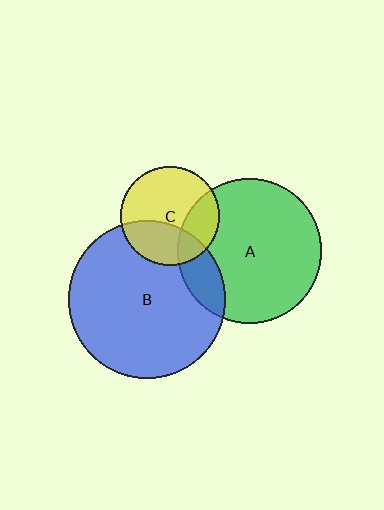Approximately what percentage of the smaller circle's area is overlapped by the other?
Approximately 35%.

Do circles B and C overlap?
Yes.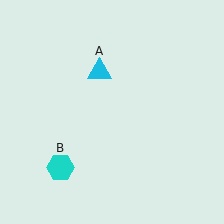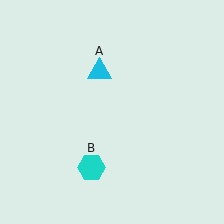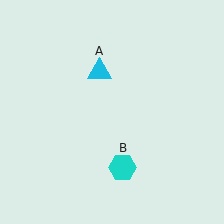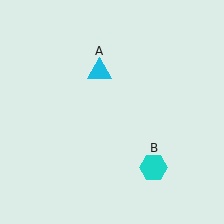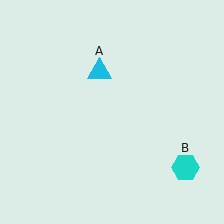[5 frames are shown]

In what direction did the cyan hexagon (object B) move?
The cyan hexagon (object B) moved right.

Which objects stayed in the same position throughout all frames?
Cyan triangle (object A) remained stationary.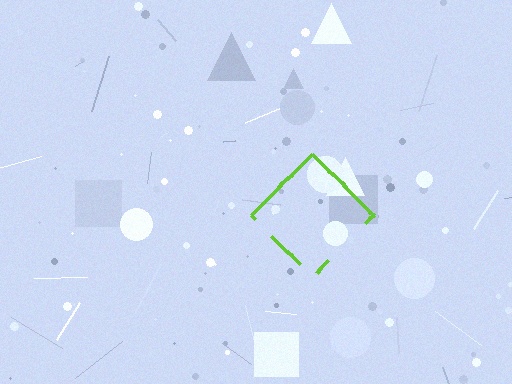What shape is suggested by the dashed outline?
The dashed outline suggests a diamond.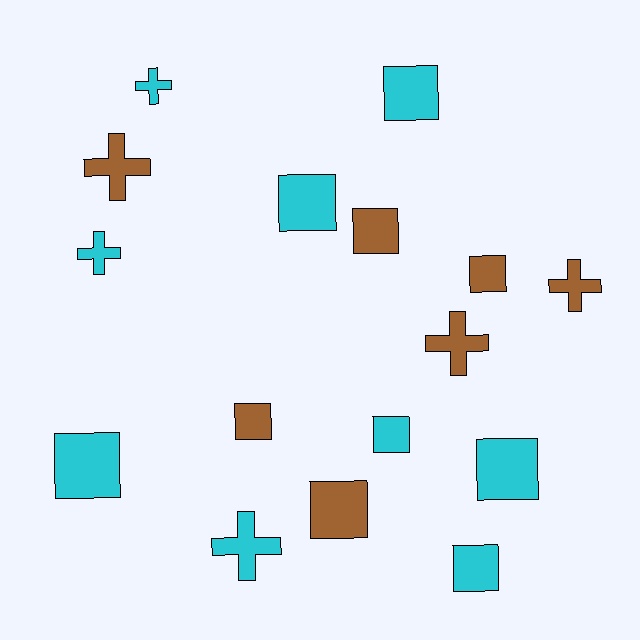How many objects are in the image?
There are 16 objects.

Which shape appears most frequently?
Square, with 10 objects.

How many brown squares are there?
There are 4 brown squares.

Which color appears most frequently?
Cyan, with 9 objects.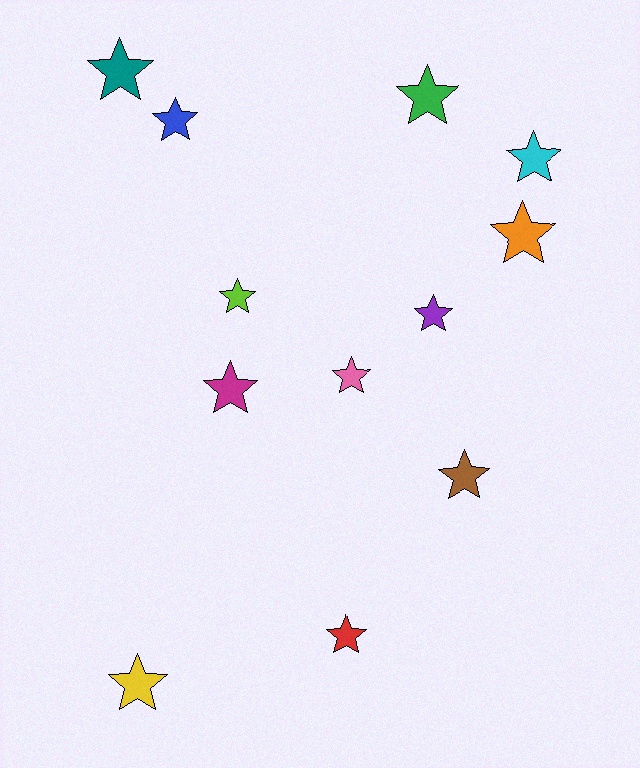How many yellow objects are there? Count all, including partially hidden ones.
There is 1 yellow object.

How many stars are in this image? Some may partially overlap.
There are 12 stars.